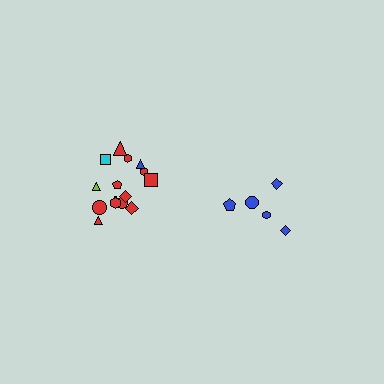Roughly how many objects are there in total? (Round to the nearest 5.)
Roughly 20 objects in total.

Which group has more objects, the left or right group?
The left group.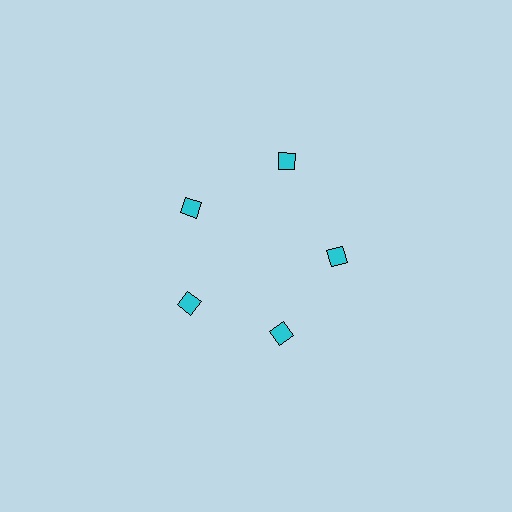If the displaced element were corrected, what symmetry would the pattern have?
It would have 5-fold rotational symmetry — the pattern would map onto itself every 72 degrees.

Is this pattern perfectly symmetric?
No. The 5 cyan diamonds are arranged in a ring, but one element near the 1 o'clock position is pushed outward from the center, breaking the 5-fold rotational symmetry.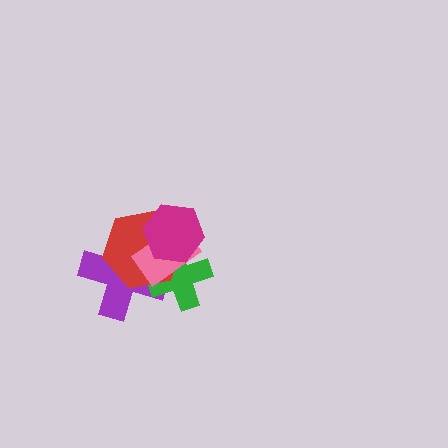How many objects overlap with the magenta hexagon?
4 objects overlap with the magenta hexagon.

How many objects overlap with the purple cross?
4 objects overlap with the purple cross.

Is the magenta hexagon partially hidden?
No, no other shape covers it.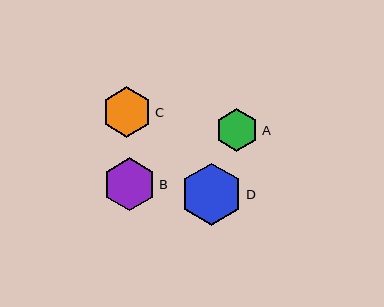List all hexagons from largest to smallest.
From largest to smallest: D, B, C, A.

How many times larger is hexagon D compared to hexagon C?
Hexagon D is approximately 1.2 times the size of hexagon C.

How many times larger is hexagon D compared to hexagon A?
Hexagon D is approximately 1.4 times the size of hexagon A.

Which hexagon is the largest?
Hexagon D is the largest with a size of approximately 62 pixels.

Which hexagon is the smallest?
Hexagon A is the smallest with a size of approximately 43 pixels.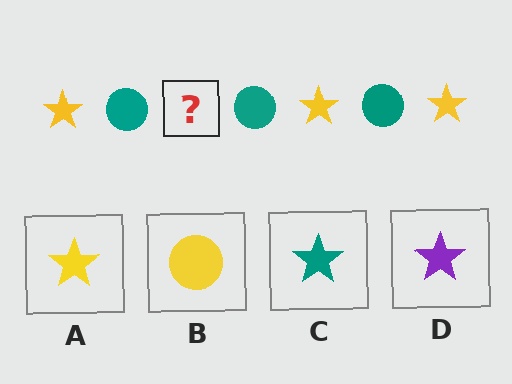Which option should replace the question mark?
Option A.